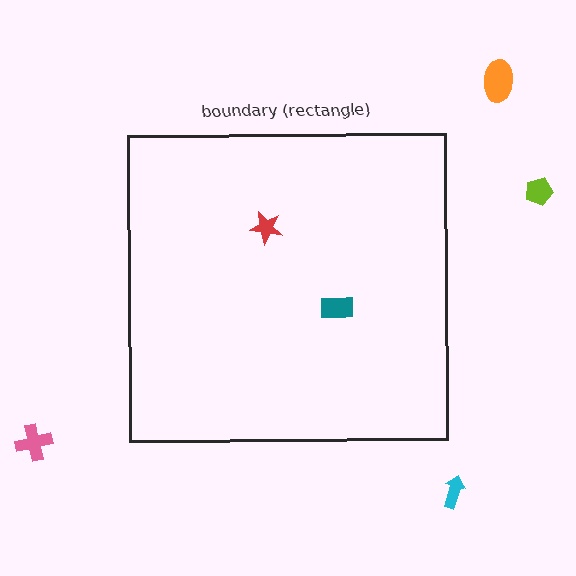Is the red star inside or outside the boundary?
Inside.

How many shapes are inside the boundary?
2 inside, 4 outside.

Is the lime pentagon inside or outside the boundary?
Outside.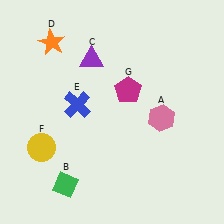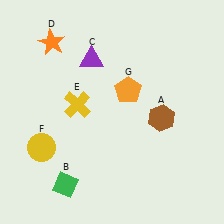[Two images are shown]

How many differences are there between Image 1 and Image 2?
There are 3 differences between the two images.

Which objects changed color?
A changed from pink to brown. E changed from blue to yellow. G changed from magenta to orange.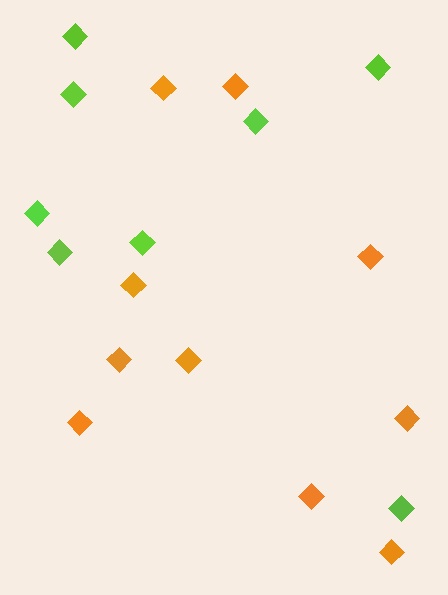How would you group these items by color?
There are 2 groups: one group of orange diamonds (10) and one group of lime diamonds (8).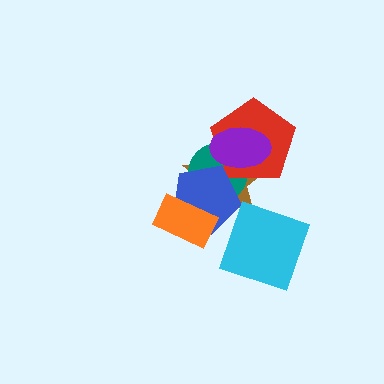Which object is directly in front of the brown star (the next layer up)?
The teal circle is directly in front of the brown star.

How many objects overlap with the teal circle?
4 objects overlap with the teal circle.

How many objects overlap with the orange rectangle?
2 objects overlap with the orange rectangle.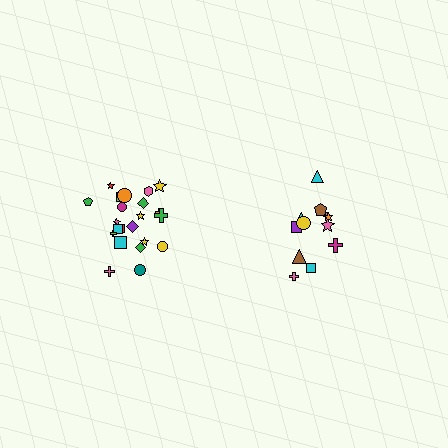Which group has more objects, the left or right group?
The left group.